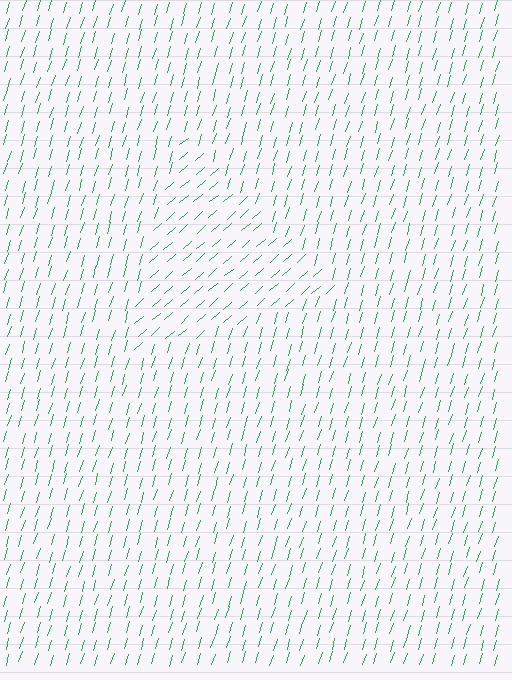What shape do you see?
I see a triangle.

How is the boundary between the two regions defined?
The boundary is defined purely by a change in line orientation (approximately 31 degrees difference). All lines are the same color and thickness.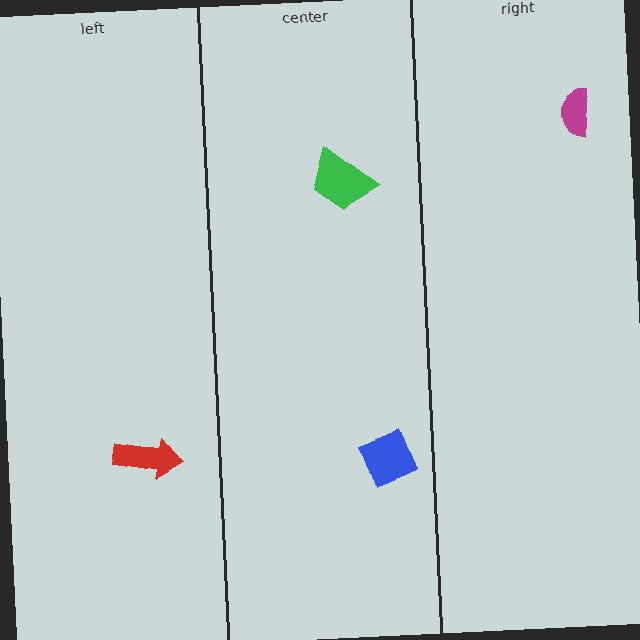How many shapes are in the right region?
1.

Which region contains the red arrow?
The left region.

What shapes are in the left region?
The red arrow.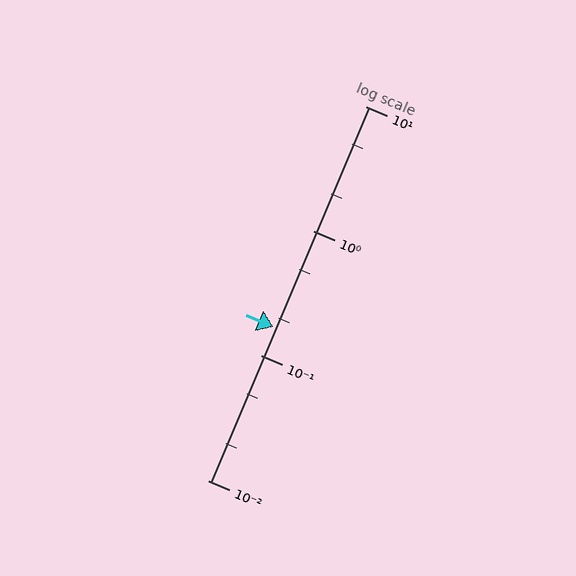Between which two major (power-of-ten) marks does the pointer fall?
The pointer is between 0.1 and 1.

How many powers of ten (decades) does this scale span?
The scale spans 3 decades, from 0.01 to 10.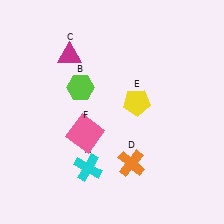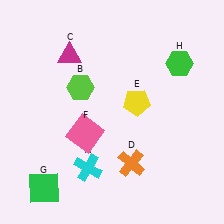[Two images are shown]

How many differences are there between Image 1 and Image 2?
There are 2 differences between the two images.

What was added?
A green square (G), a green hexagon (H) were added in Image 2.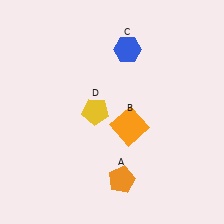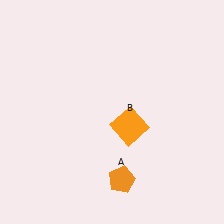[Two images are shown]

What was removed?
The blue hexagon (C), the yellow pentagon (D) were removed in Image 2.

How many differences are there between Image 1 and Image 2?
There are 2 differences between the two images.